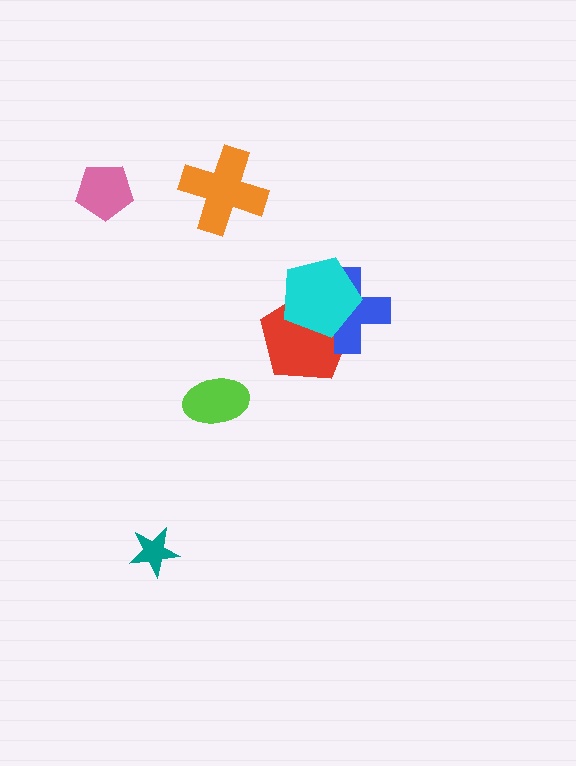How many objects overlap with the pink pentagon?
0 objects overlap with the pink pentagon.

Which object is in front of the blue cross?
The cyan pentagon is in front of the blue cross.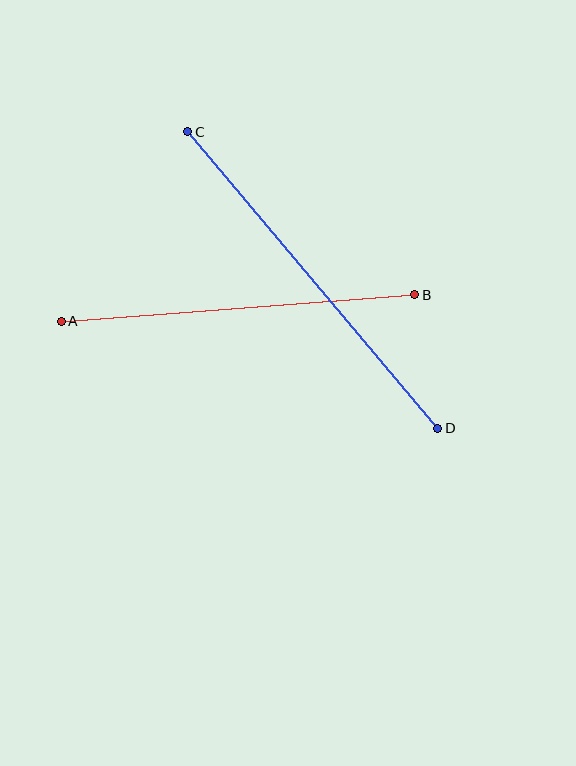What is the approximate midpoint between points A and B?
The midpoint is at approximately (238, 308) pixels.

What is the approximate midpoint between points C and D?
The midpoint is at approximately (313, 280) pixels.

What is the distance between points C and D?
The distance is approximately 388 pixels.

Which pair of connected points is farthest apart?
Points C and D are farthest apart.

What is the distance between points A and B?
The distance is approximately 354 pixels.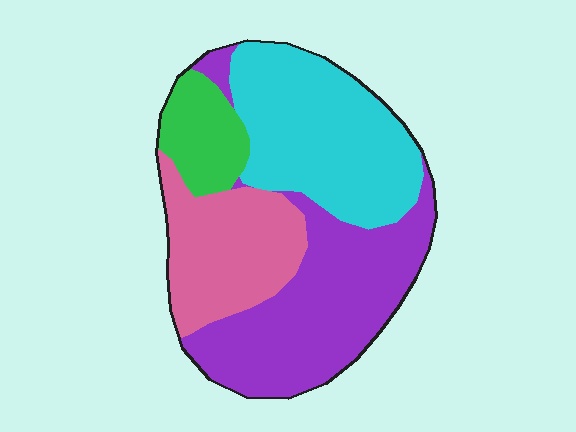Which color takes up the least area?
Green, at roughly 10%.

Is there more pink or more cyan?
Cyan.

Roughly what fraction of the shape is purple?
Purple takes up about three eighths (3/8) of the shape.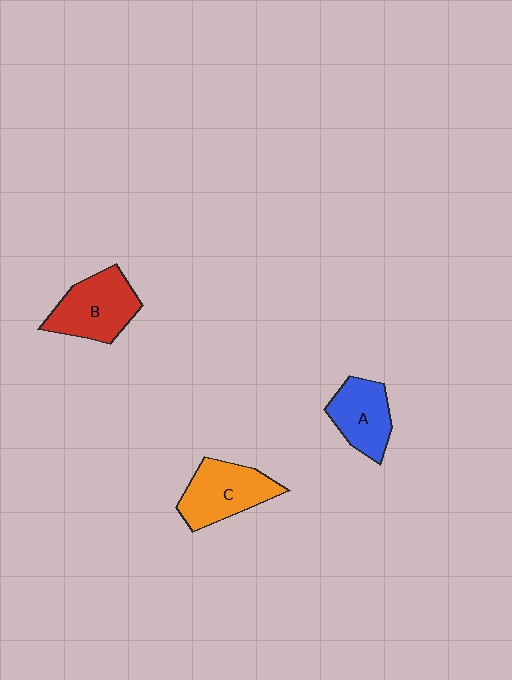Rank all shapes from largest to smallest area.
From largest to smallest: B (red), C (orange), A (blue).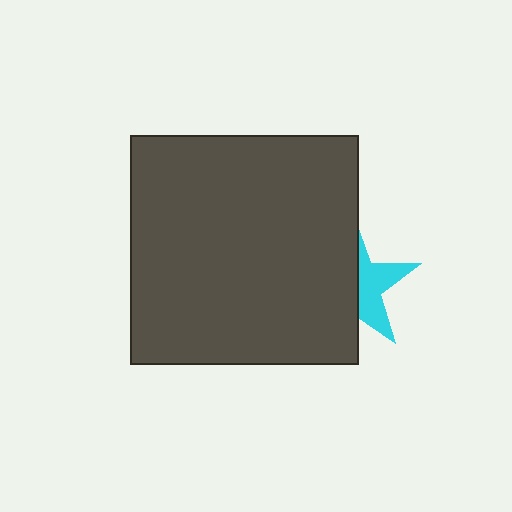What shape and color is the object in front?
The object in front is a dark gray square.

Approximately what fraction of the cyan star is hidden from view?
Roughly 59% of the cyan star is hidden behind the dark gray square.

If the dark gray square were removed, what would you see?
You would see the complete cyan star.